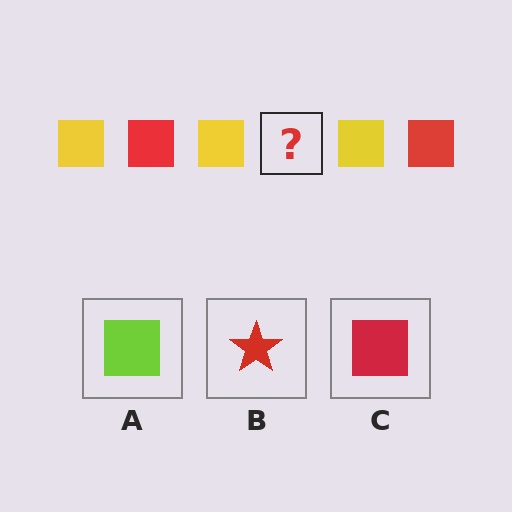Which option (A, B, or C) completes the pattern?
C.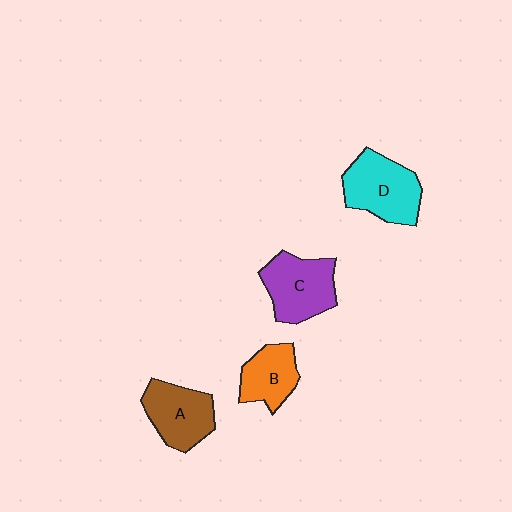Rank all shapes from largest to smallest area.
From largest to smallest: D (cyan), C (purple), A (brown), B (orange).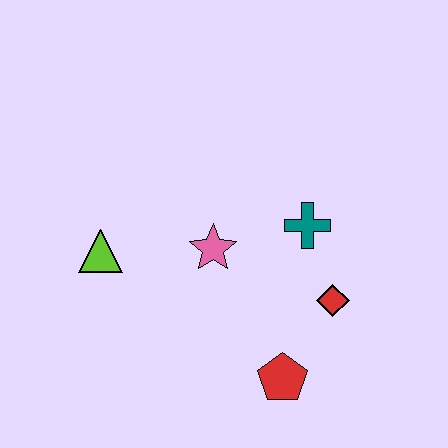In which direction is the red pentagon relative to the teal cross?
The red pentagon is below the teal cross.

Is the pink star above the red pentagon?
Yes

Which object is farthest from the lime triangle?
The red diamond is farthest from the lime triangle.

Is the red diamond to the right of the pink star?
Yes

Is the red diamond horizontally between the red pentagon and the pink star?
No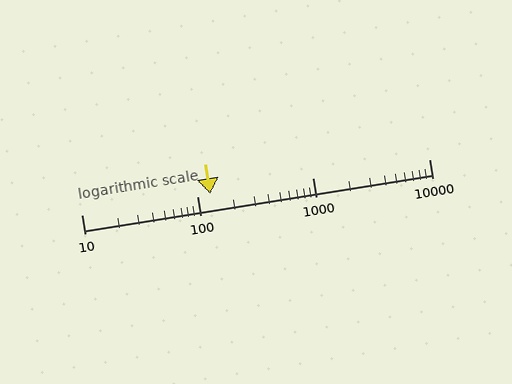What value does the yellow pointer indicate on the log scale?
The pointer indicates approximately 130.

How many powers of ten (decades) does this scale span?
The scale spans 3 decades, from 10 to 10000.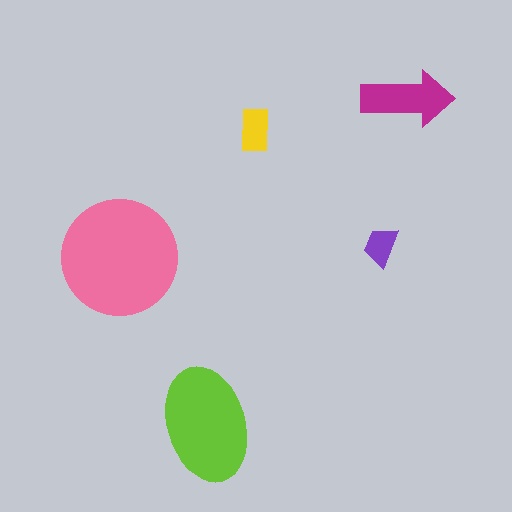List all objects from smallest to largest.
The purple trapezoid, the yellow rectangle, the magenta arrow, the lime ellipse, the pink circle.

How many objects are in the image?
There are 5 objects in the image.